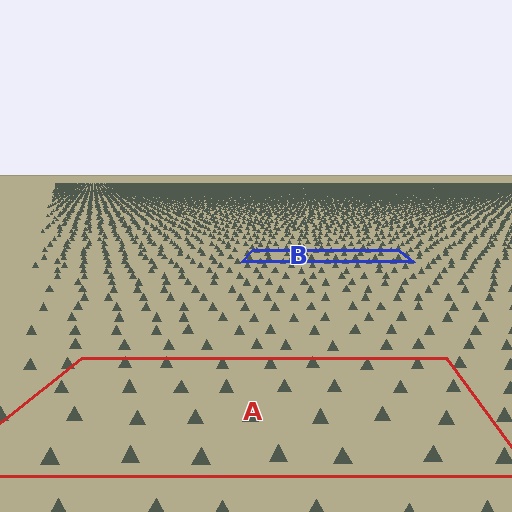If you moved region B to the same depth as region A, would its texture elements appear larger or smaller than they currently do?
They would appear larger. At a closer depth, the same texture elements are projected at a bigger on-screen size.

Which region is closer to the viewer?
Region A is closer. The texture elements there are larger and more spread out.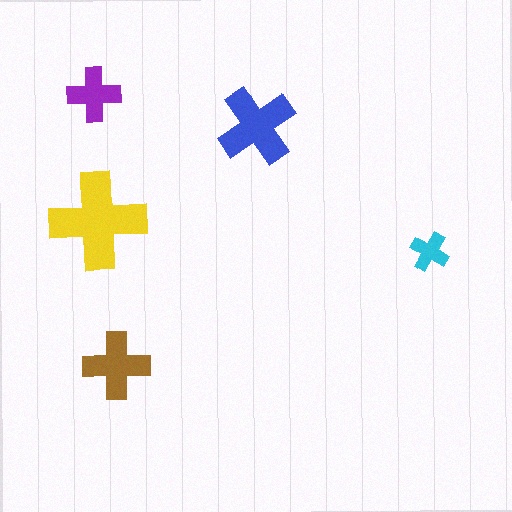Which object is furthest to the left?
The purple cross is leftmost.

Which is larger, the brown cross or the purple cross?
The brown one.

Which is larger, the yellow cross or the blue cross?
The yellow one.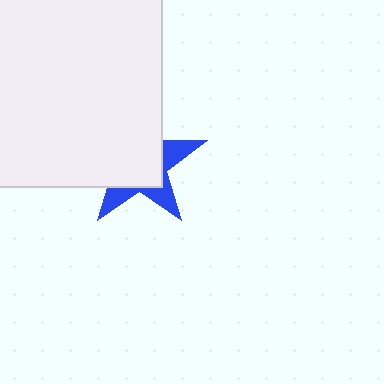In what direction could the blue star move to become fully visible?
The blue star could move toward the lower-right. That would shift it out from behind the white rectangle entirely.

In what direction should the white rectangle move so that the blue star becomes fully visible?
The white rectangle should move toward the upper-left. That is the shortest direction to clear the overlap and leave the blue star fully visible.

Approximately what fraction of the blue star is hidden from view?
Roughly 65% of the blue star is hidden behind the white rectangle.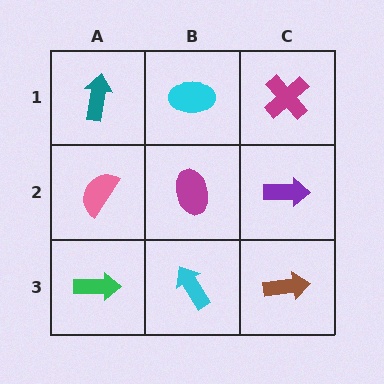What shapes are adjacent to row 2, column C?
A magenta cross (row 1, column C), a brown arrow (row 3, column C), a magenta ellipse (row 2, column B).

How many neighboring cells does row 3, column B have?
3.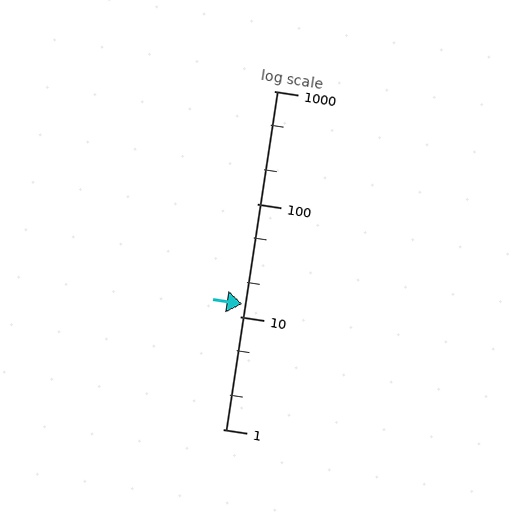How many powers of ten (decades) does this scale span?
The scale spans 3 decades, from 1 to 1000.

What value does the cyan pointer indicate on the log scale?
The pointer indicates approximately 13.